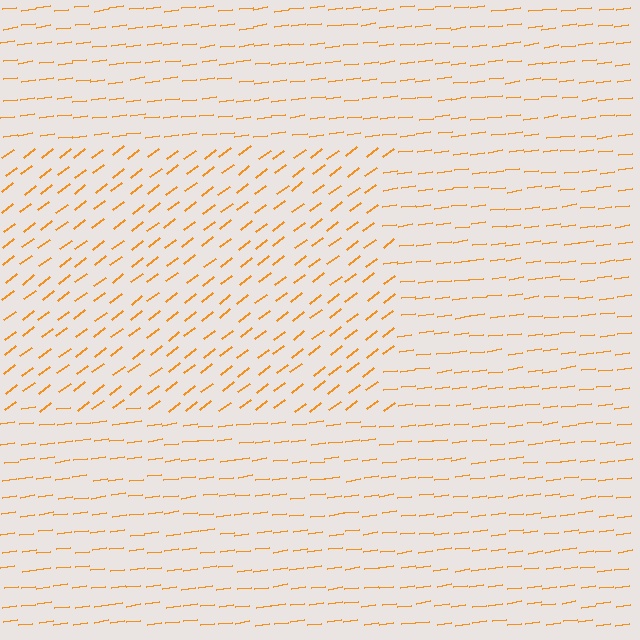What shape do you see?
I see a rectangle.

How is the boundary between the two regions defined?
The boundary is defined purely by a change in line orientation (approximately 30 degrees difference). All lines are the same color and thickness.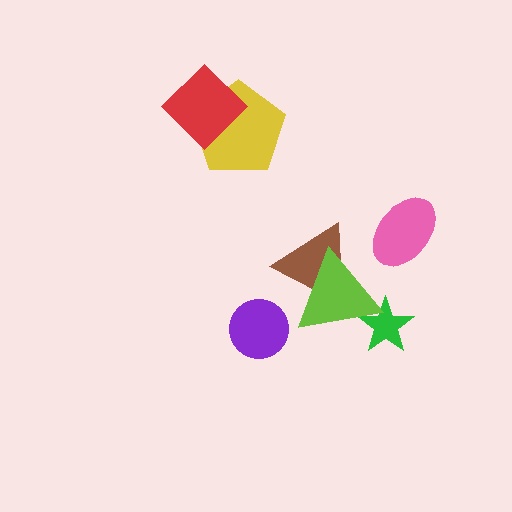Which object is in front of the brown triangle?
The lime triangle is in front of the brown triangle.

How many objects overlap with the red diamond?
1 object overlaps with the red diamond.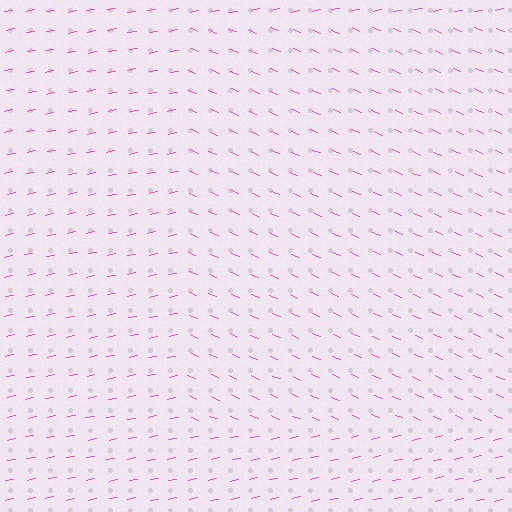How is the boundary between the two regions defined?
The boundary is defined purely by a change in line orientation (approximately 34 degrees difference). All lines are the same color and thickness.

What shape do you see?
I see a rectangle.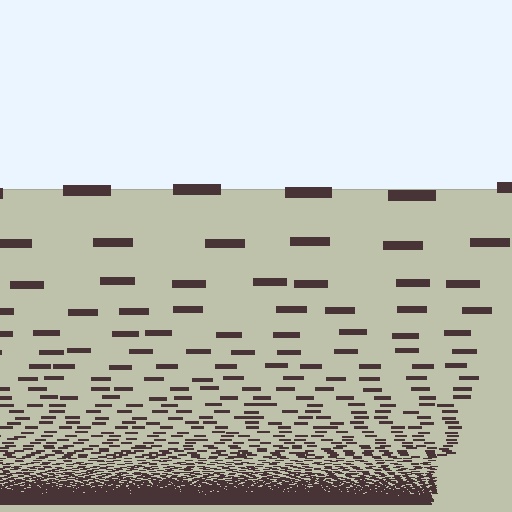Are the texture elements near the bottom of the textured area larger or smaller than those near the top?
Smaller. The gradient is inverted — elements near the bottom are smaller and denser.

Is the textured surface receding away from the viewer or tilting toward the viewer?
The surface appears to tilt toward the viewer. Texture elements get larger and sparser toward the top.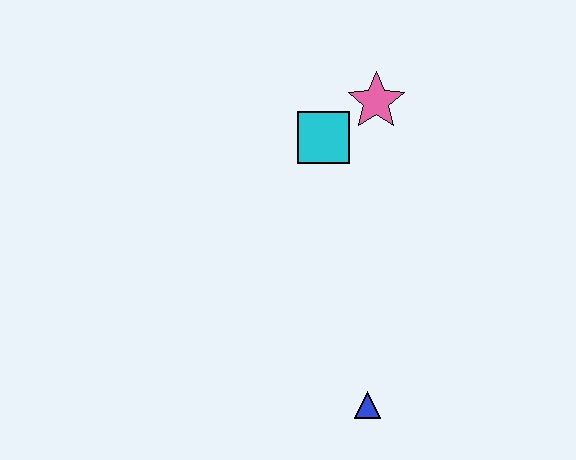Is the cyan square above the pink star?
No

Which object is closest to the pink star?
The cyan square is closest to the pink star.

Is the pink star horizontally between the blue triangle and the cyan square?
No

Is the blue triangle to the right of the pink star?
No